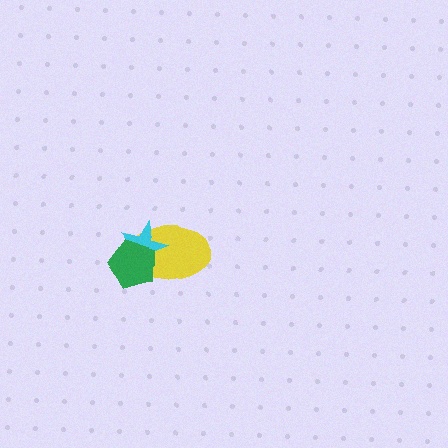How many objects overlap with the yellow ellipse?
2 objects overlap with the yellow ellipse.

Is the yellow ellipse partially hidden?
Yes, it is partially covered by another shape.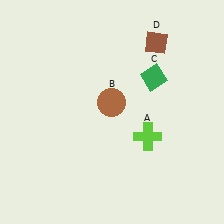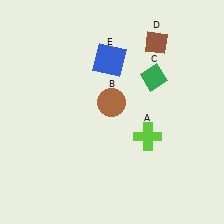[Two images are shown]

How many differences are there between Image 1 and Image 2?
There is 1 difference between the two images.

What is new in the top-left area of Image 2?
A blue square (E) was added in the top-left area of Image 2.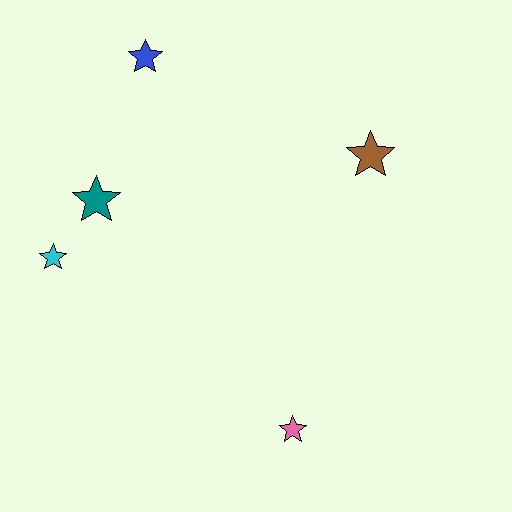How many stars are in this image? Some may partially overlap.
There are 5 stars.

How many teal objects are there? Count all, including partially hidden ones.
There is 1 teal object.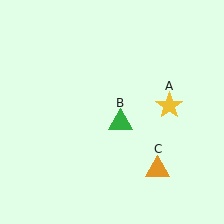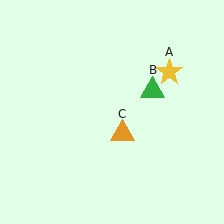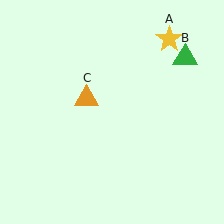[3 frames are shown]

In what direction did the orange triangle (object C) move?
The orange triangle (object C) moved up and to the left.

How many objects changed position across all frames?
3 objects changed position: yellow star (object A), green triangle (object B), orange triangle (object C).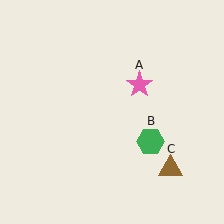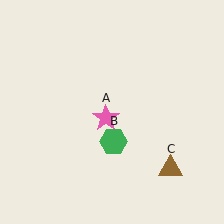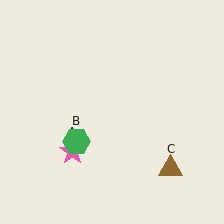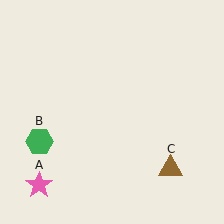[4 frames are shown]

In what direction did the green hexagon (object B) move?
The green hexagon (object B) moved left.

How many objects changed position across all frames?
2 objects changed position: pink star (object A), green hexagon (object B).